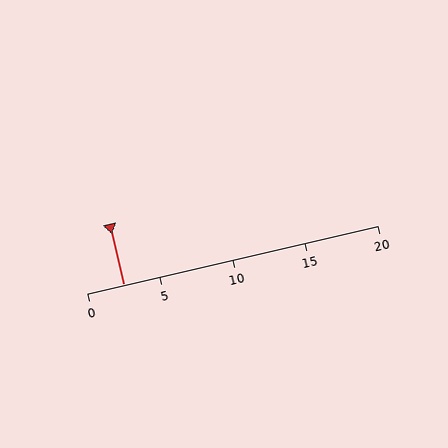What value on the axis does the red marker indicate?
The marker indicates approximately 2.5.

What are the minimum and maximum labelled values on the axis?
The axis runs from 0 to 20.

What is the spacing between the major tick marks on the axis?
The major ticks are spaced 5 apart.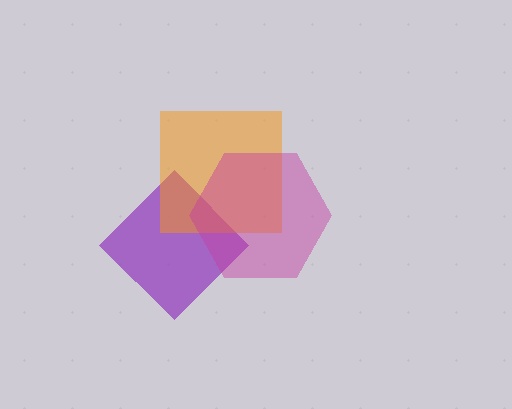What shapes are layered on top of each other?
The layered shapes are: a purple diamond, an orange square, a magenta hexagon.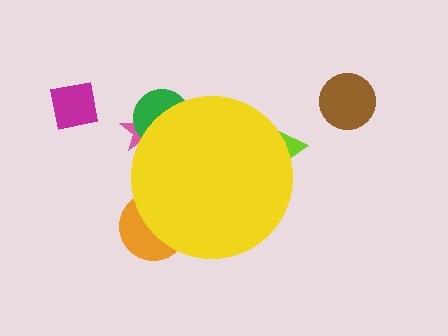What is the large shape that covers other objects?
A yellow circle.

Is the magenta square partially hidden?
No, the magenta square is fully visible.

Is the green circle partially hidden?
Yes, the green circle is partially hidden behind the yellow circle.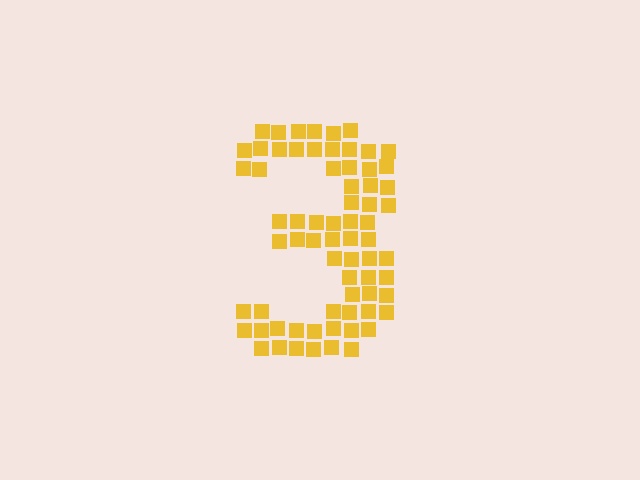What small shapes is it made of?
It is made of small squares.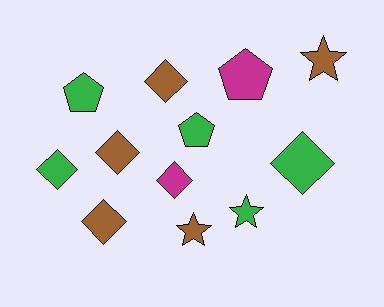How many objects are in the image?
There are 12 objects.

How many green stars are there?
There is 1 green star.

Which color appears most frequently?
Brown, with 5 objects.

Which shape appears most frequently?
Diamond, with 6 objects.